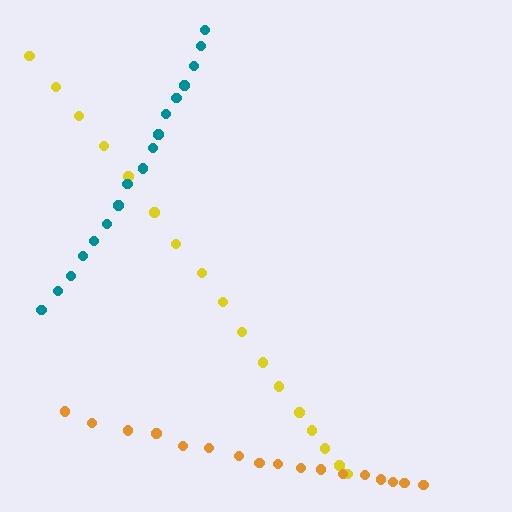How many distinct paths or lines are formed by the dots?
There are 3 distinct paths.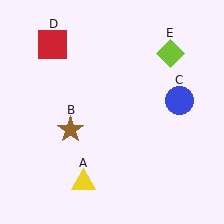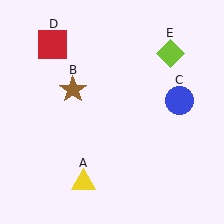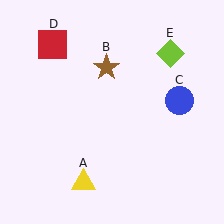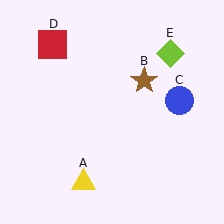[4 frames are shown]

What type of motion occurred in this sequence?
The brown star (object B) rotated clockwise around the center of the scene.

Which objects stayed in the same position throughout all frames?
Yellow triangle (object A) and blue circle (object C) and red square (object D) and lime diamond (object E) remained stationary.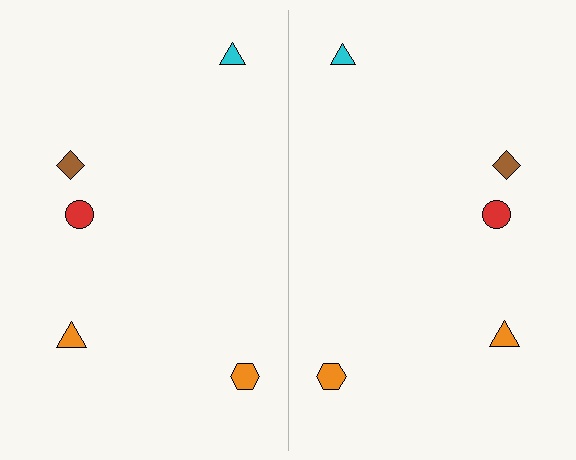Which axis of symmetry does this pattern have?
The pattern has a vertical axis of symmetry running through the center of the image.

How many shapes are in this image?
There are 10 shapes in this image.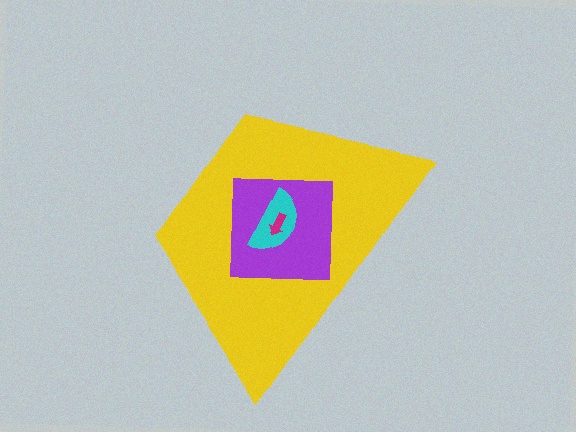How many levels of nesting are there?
4.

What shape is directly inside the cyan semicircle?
The magenta arrow.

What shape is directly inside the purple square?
The cyan semicircle.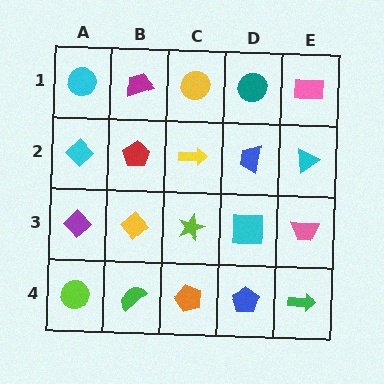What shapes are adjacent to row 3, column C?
A yellow arrow (row 2, column C), an orange pentagon (row 4, column C), a yellow diamond (row 3, column B), a cyan square (row 3, column D).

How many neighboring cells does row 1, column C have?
3.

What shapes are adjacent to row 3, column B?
A red pentagon (row 2, column B), a green semicircle (row 4, column B), a purple diamond (row 3, column A), a lime star (row 3, column C).